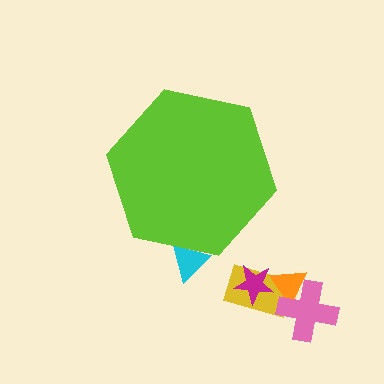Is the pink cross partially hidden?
No, the pink cross is fully visible.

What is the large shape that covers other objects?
A lime hexagon.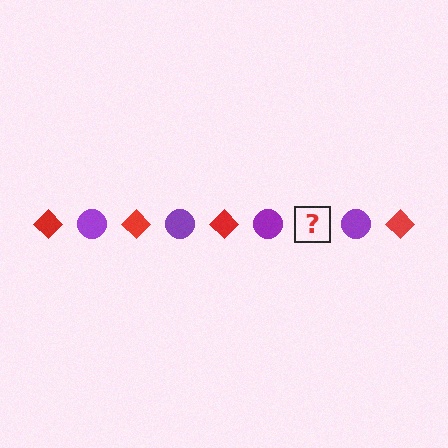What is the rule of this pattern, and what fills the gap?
The rule is that the pattern alternates between red diamond and purple circle. The gap should be filled with a red diamond.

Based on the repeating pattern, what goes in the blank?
The blank should be a red diamond.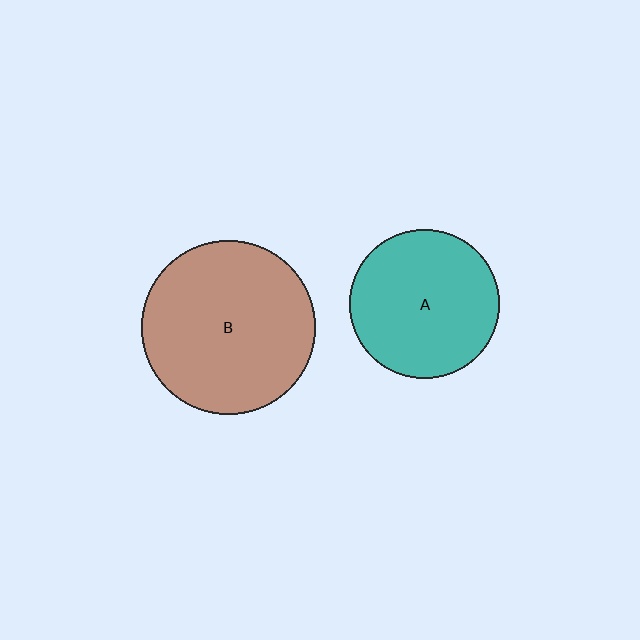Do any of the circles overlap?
No, none of the circles overlap.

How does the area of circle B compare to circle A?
Approximately 1.4 times.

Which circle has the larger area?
Circle B (brown).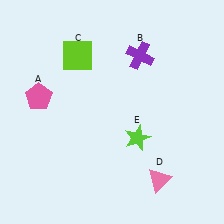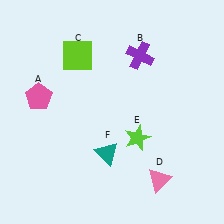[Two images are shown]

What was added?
A teal triangle (F) was added in Image 2.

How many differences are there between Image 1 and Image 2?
There is 1 difference between the two images.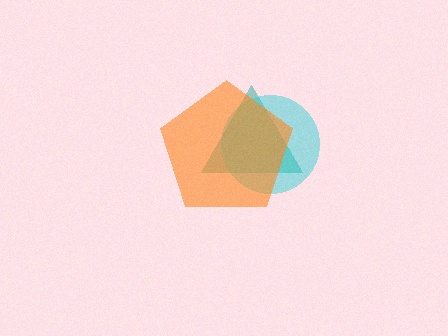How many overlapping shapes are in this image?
There are 3 overlapping shapes in the image.